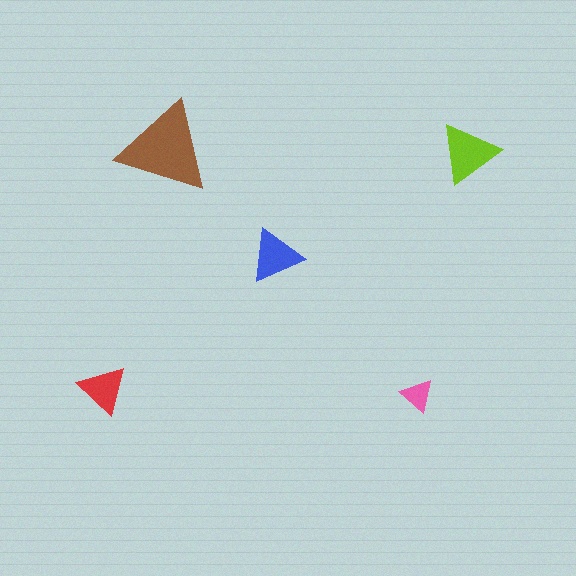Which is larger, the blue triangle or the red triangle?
The blue one.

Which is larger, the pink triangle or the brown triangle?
The brown one.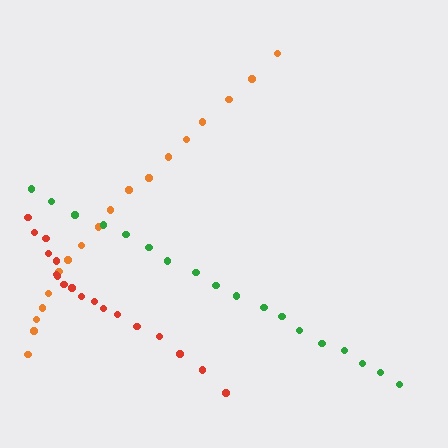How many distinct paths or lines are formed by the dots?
There are 3 distinct paths.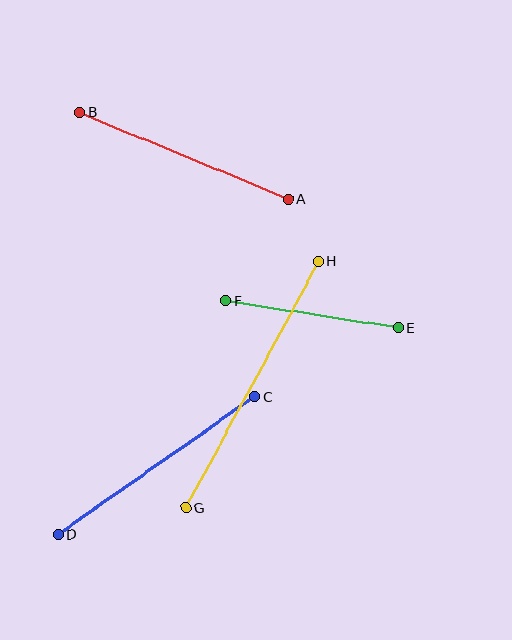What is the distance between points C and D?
The distance is approximately 240 pixels.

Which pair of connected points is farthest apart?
Points G and H are farthest apart.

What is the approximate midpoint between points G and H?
The midpoint is at approximately (252, 385) pixels.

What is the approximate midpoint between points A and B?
The midpoint is at approximately (184, 156) pixels.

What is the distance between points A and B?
The distance is approximately 226 pixels.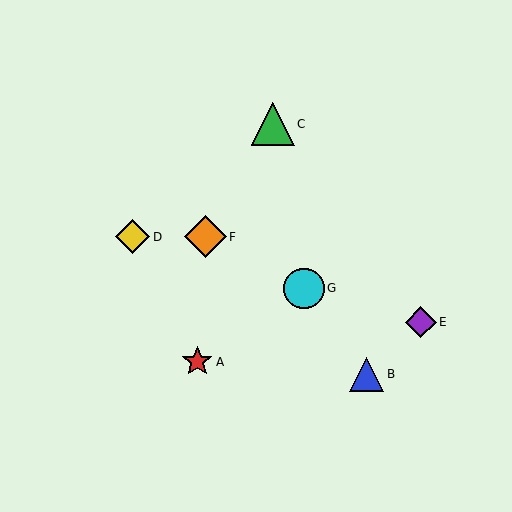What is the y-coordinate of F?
Object F is at y≈237.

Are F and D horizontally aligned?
Yes, both are at y≈237.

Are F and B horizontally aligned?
No, F is at y≈237 and B is at y≈374.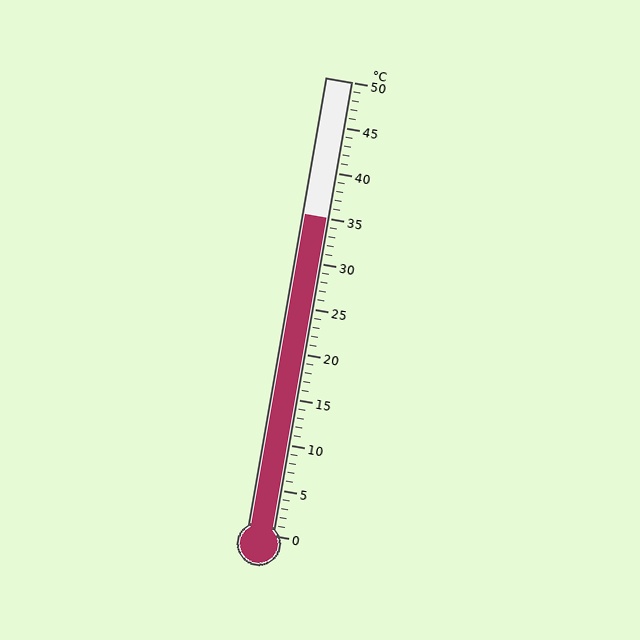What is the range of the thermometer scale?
The thermometer scale ranges from 0°C to 50°C.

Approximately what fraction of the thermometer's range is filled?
The thermometer is filled to approximately 70% of its range.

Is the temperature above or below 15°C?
The temperature is above 15°C.